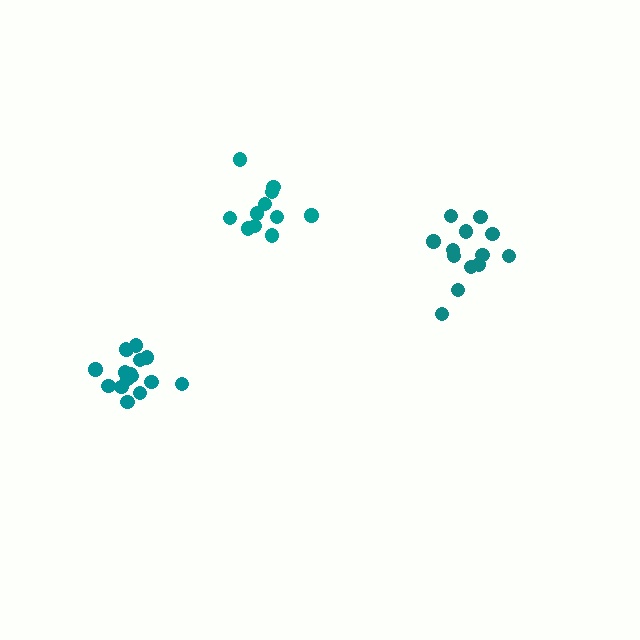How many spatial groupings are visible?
There are 3 spatial groupings.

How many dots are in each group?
Group 1: 16 dots, Group 2: 13 dots, Group 3: 11 dots (40 total).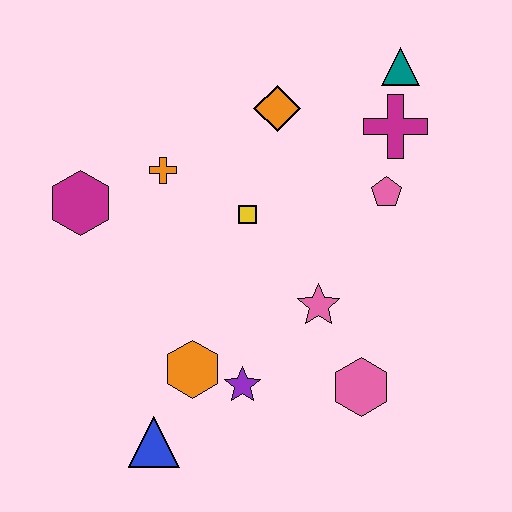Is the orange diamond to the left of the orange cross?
No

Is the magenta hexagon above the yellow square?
Yes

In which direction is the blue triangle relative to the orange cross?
The blue triangle is below the orange cross.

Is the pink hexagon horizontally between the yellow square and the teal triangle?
Yes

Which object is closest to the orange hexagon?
The purple star is closest to the orange hexagon.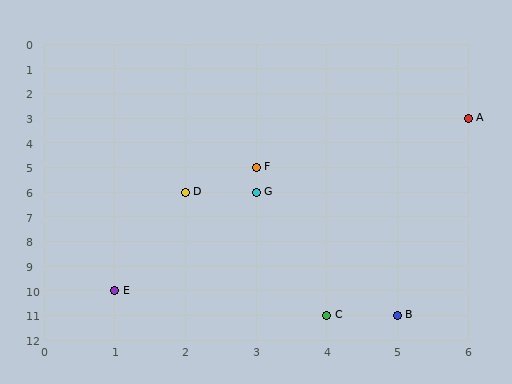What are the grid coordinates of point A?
Point A is at grid coordinates (6, 3).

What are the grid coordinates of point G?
Point G is at grid coordinates (3, 6).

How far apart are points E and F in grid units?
Points E and F are 2 columns and 5 rows apart (about 5.4 grid units diagonally).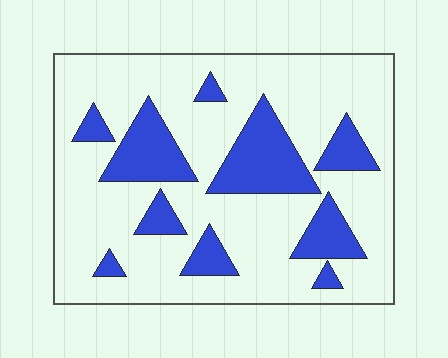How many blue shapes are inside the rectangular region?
10.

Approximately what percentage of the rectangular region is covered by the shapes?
Approximately 25%.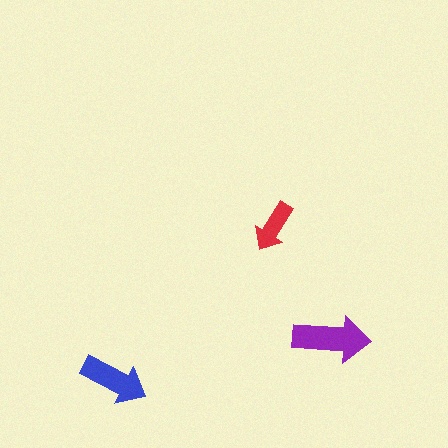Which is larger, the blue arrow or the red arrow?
The blue one.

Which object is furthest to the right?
The purple arrow is rightmost.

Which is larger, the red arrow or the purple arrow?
The purple one.